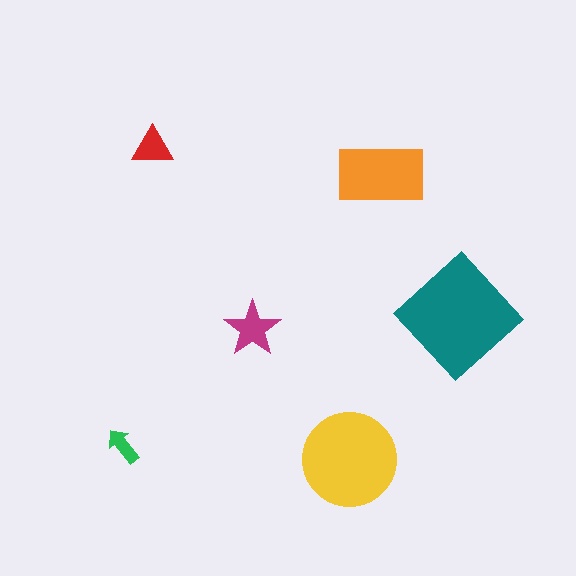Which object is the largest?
The teal diamond.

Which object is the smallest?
The green arrow.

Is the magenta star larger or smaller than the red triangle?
Larger.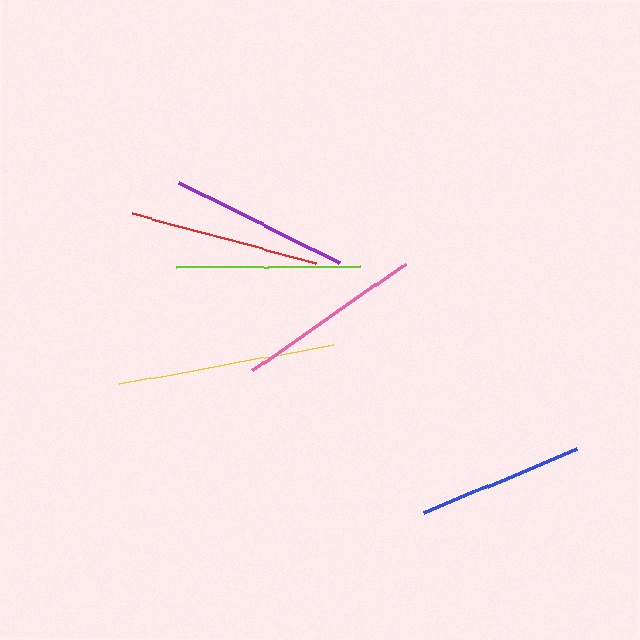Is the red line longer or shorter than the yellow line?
The yellow line is longer than the red line.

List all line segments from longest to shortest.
From longest to shortest: yellow, red, pink, lime, purple, blue.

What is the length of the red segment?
The red segment is approximately 191 pixels long.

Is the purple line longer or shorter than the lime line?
The lime line is longer than the purple line.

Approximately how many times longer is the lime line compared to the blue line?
The lime line is approximately 1.1 times the length of the blue line.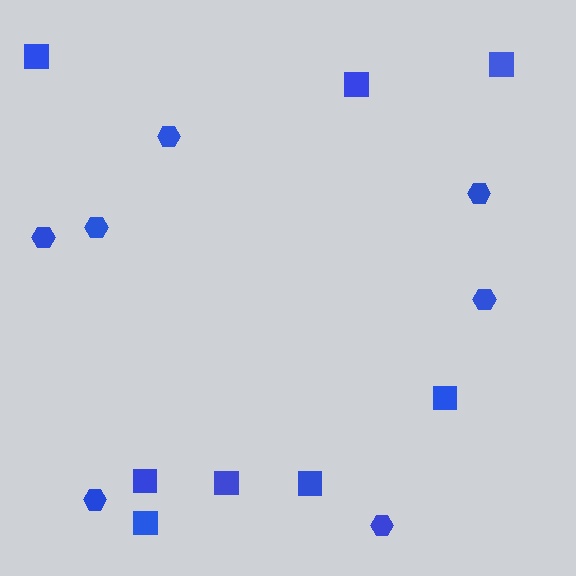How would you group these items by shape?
There are 2 groups: one group of hexagons (7) and one group of squares (8).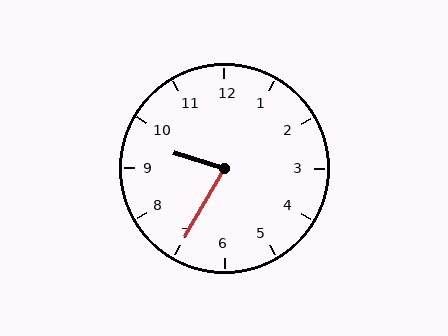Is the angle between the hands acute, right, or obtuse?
It is acute.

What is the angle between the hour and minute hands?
Approximately 78 degrees.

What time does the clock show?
9:35.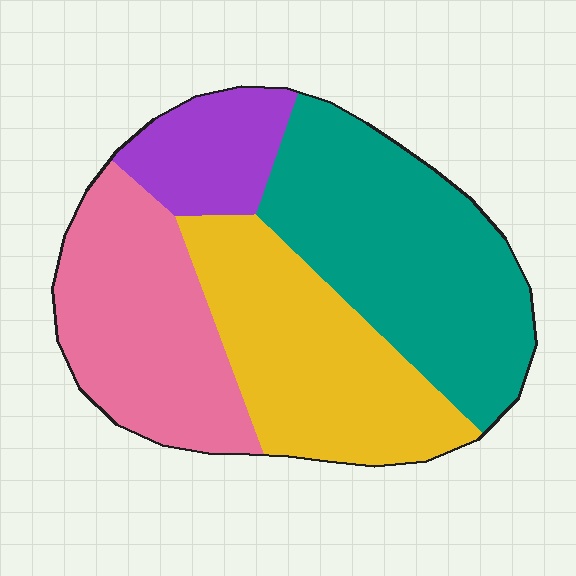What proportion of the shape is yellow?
Yellow takes up about one quarter (1/4) of the shape.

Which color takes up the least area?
Purple, at roughly 10%.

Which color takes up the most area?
Teal, at roughly 35%.